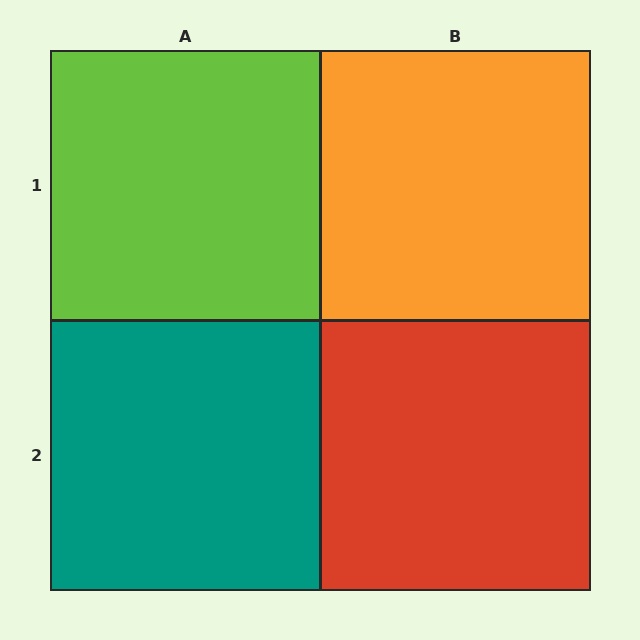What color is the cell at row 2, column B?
Red.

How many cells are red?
1 cell is red.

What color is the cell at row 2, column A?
Teal.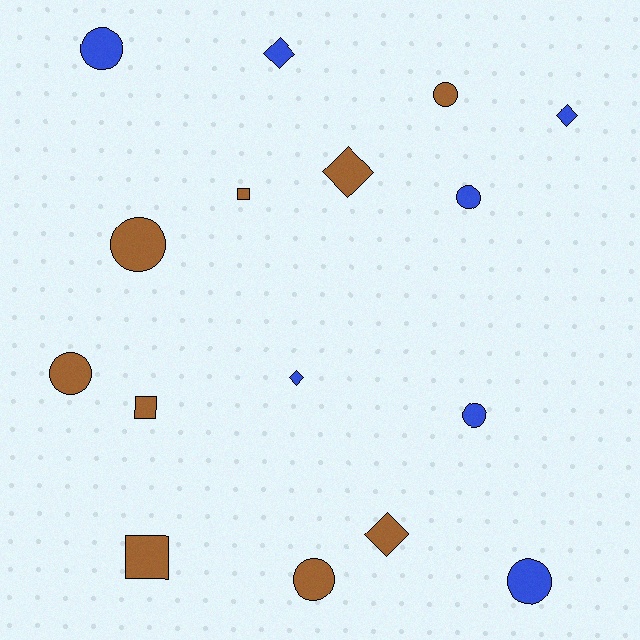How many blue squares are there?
There are no blue squares.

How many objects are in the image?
There are 16 objects.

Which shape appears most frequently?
Circle, with 8 objects.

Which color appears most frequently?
Brown, with 9 objects.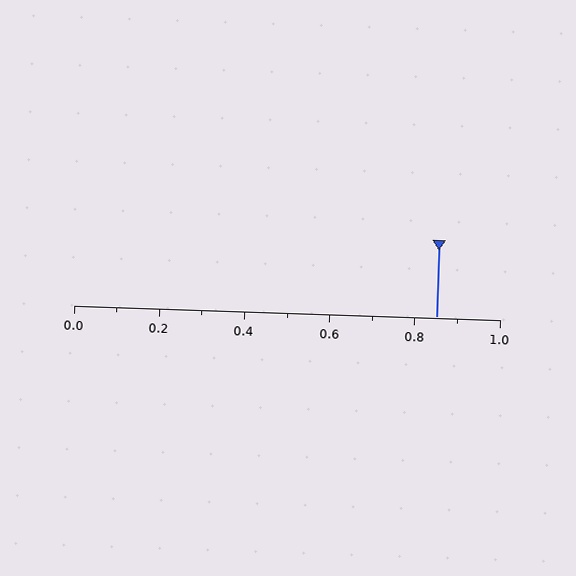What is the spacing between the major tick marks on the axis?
The major ticks are spaced 0.2 apart.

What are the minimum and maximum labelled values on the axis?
The axis runs from 0.0 to 1.0.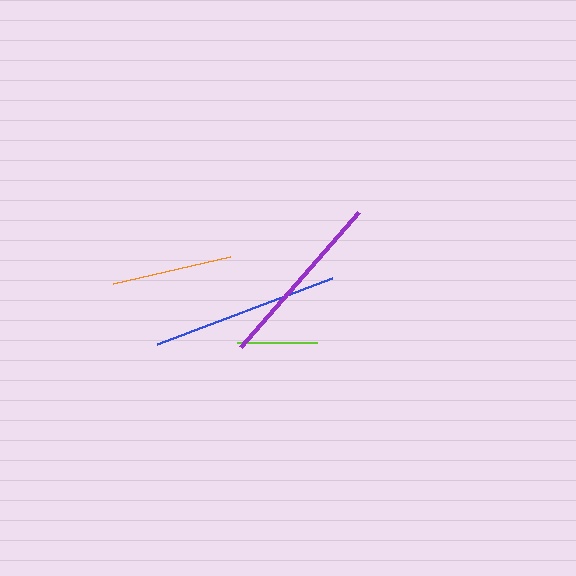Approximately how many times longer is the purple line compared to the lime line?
The purple line is approximately 2.2 times the length of the lime line.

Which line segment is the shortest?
The lime line is the shortest at approximately 80 pixels.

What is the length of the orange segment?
The orange segment is approximately 120 pixels long.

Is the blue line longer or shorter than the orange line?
The blue line is longer than the orange line.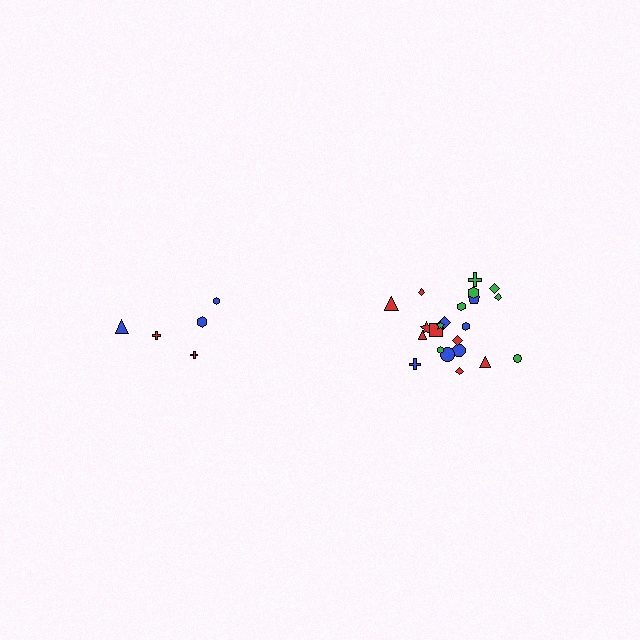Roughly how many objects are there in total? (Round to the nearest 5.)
Roughly 25 objects in total.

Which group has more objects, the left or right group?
The right group.